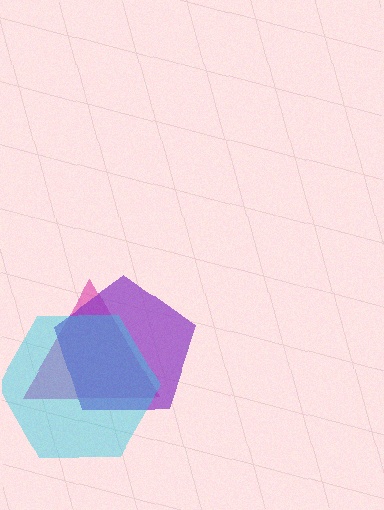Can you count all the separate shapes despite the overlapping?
Yes, there are 3 separate shapes.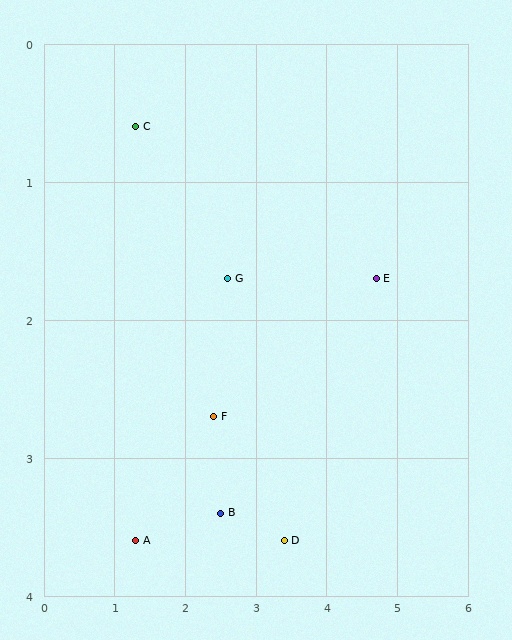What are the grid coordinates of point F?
Point F is at approximately (2.4, 2.7).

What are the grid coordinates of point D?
Point D is at approximately (3.4, 3.6).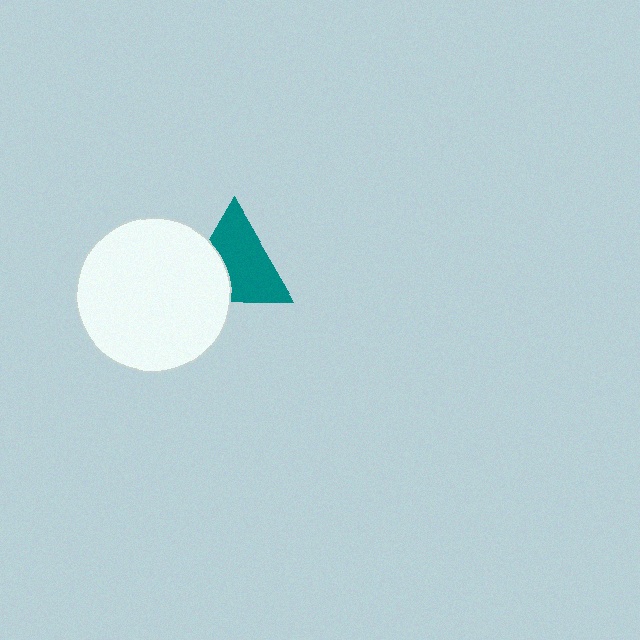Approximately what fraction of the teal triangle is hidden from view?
Roughly 34% of the teal triangle is hidden behind the white circle.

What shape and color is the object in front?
The object in front is a white circle.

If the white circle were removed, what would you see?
You would see the complete teal triangle.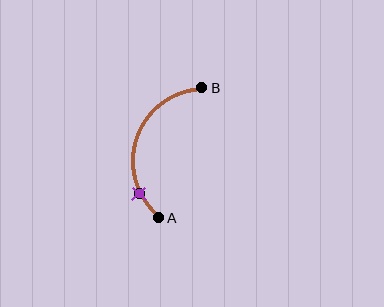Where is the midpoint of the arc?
The arc midpoint is the point on the curve farthest from the straight line joining A and B. It sits to the left of that line.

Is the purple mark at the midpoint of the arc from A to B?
No. The purple mark lies on the arc but is closer to endpoint A. The arc midpoint would be at the point on the curve equidistant along the arc from both A and B.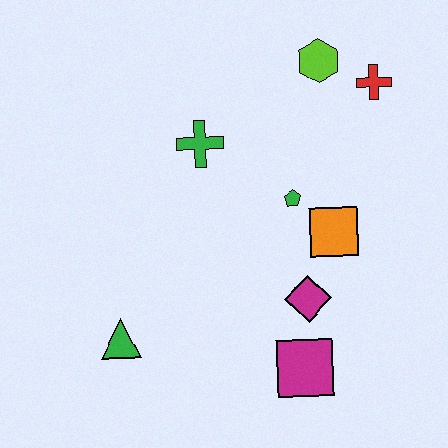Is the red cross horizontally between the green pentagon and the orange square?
No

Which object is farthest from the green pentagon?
The green triangle is farthest from the green pentagon.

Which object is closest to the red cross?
The lime hexagon is closest to the red cross.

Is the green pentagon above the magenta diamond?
Yes